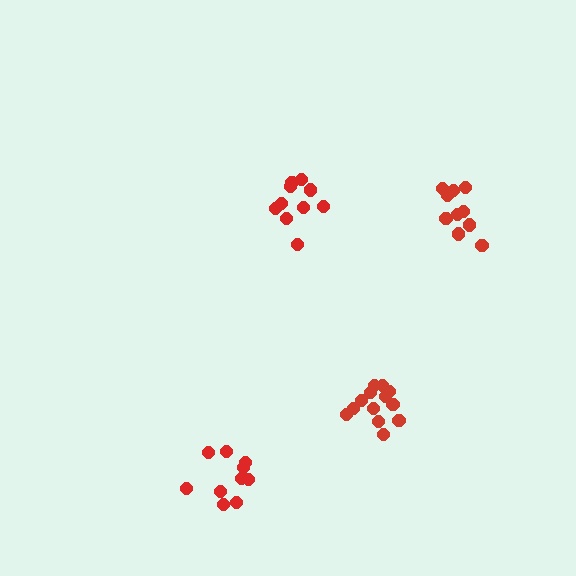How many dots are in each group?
Group 1: 13 dots, Group 2: 10 dots, Group 3: 10 dots, Group 4: 10 dots (43 total).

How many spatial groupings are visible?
There are 4 spatial groupings.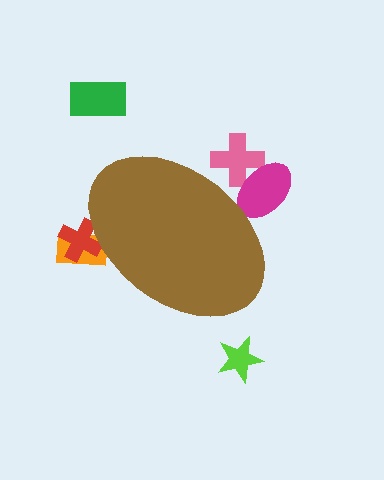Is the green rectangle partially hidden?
No, the green rectangle is fully visible.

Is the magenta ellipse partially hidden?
Yes, the magenta ellipse is partially hidden behind the brown ellipse.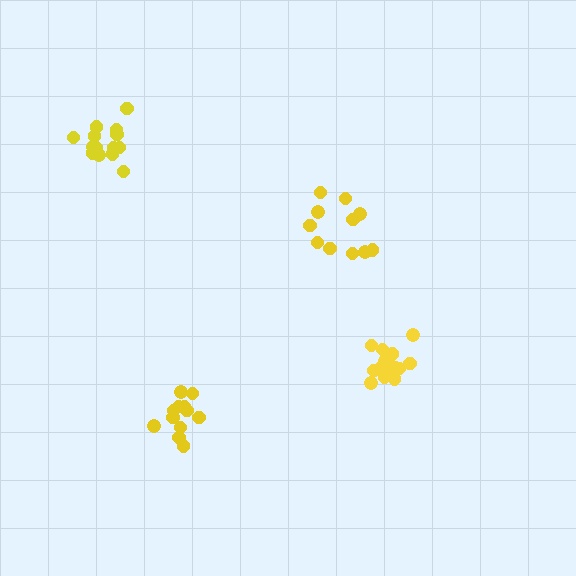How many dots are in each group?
Group 1: 11 dots, Group 2: 12 dots, Group 3: 14 dots, Group 4: 15 dots (52 total).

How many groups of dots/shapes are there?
There are 4 groups.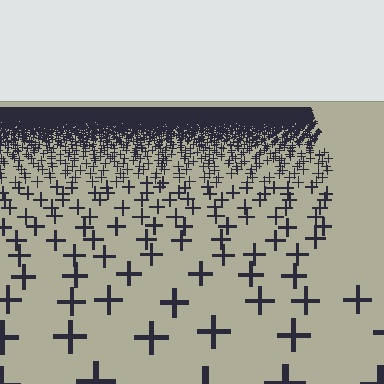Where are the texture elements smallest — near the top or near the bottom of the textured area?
Near the top.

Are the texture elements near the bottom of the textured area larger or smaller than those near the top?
Larger. Near the bottom, elements are closer to the viewer and appear at a bigger on-screen size.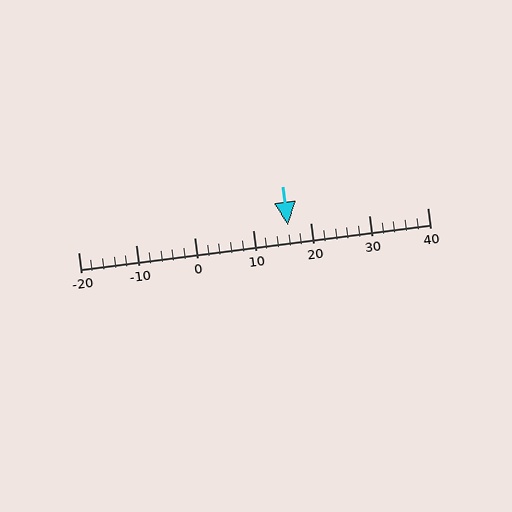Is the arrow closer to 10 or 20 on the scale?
The arrow is closer to 20.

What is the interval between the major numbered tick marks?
The major tick marks are spaced 10 units apart.